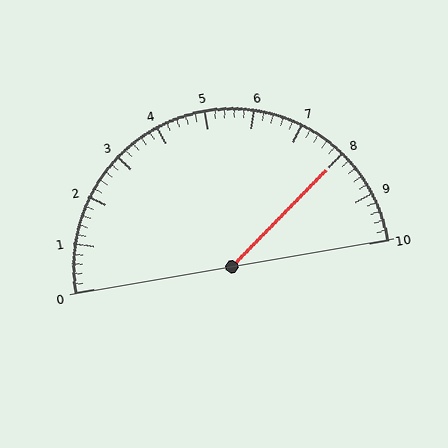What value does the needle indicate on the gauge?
The needle indicates approximately 8.0.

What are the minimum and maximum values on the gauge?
The gauge ranges from 0 to 10.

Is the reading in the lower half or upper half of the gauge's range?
The reading is in the upper half of the range (0 to 10).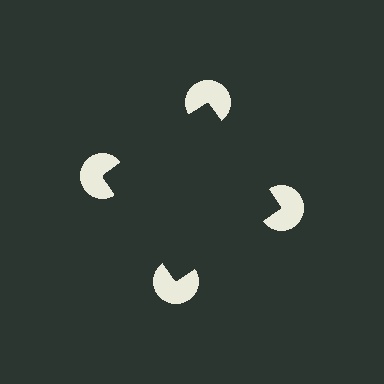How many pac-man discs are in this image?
There are 4 — one at each vertex of the illusory square.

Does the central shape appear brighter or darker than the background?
It typically appears slightly darker than the background, even though no actual brightness change is drawn.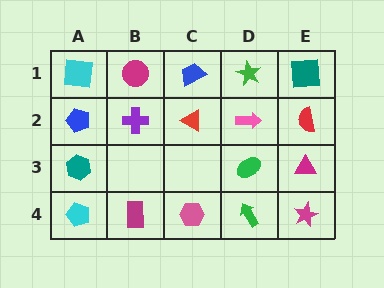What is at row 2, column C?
A red triangle.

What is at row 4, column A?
A cyan pentagon.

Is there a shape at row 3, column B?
No, that cell is empty.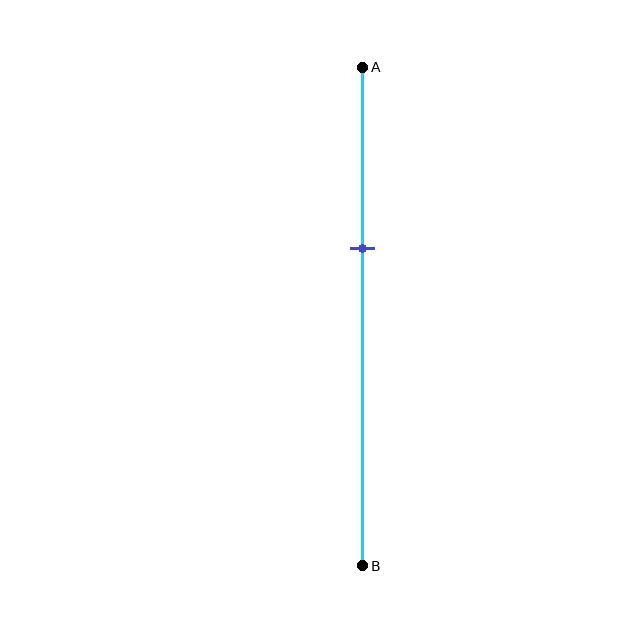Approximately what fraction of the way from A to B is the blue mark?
The blue mark is approximately 35% of the way from A to B.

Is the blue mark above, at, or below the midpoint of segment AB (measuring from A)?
The blue mark is above the midpoint of segment AB.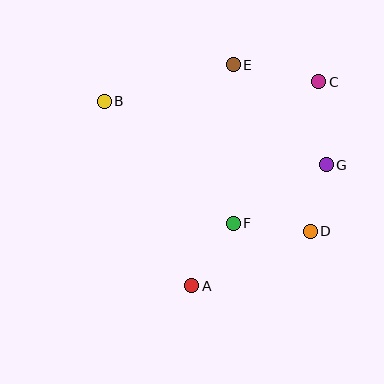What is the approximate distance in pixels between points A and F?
The distance between A and F is approximately 75 pixels.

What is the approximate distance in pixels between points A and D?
The distance between A and D is approximately 131 pixels.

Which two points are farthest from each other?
Points B and D are farthest from each other.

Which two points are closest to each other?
Points D and G are closest to each other.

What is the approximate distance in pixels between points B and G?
The distance between B and G is approximately 231 pixels.